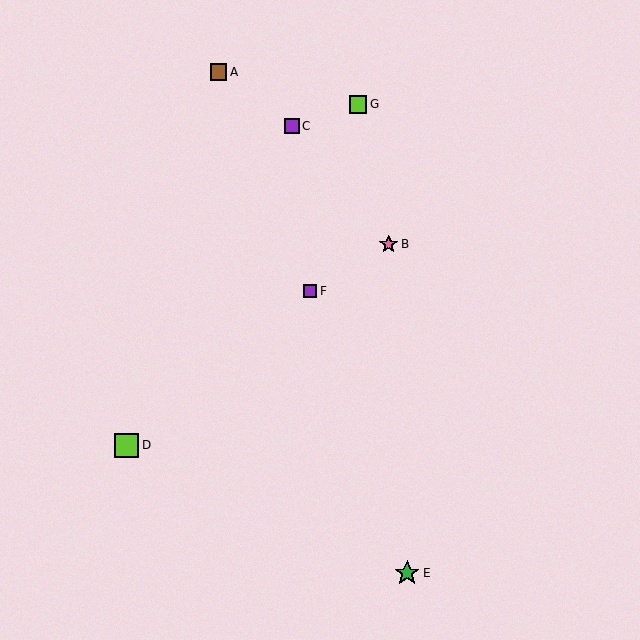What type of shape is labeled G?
Shape G is a lime square.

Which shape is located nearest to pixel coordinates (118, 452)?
The lime square (labeled D) at (126, 445) is nearest to that location.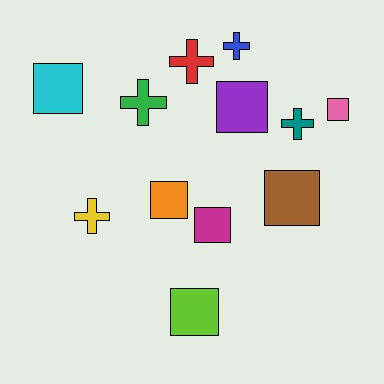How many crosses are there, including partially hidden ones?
There are 5 crosses.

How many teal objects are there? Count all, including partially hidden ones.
There is 1 teal object.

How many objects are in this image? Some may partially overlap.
There are 12 objects.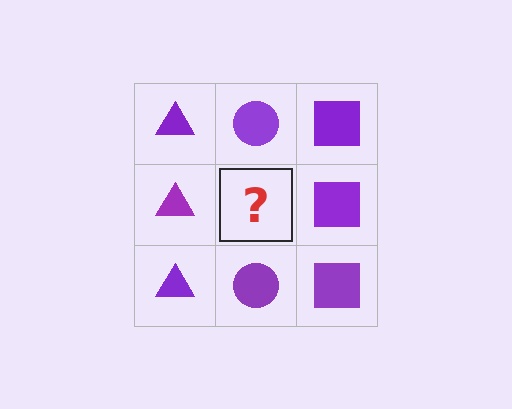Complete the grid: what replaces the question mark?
The question mark should be replaced with a purple circle.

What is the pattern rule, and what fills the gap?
The rule is that each column has a consistent shape. The gap should be filled with a purple circle.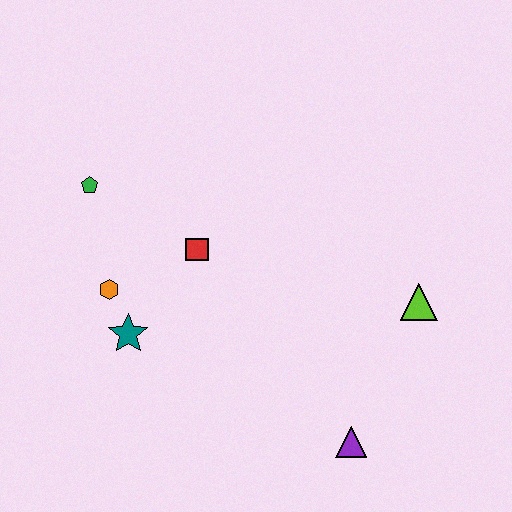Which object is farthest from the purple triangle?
The green pentagon is farthest from the purple triangle.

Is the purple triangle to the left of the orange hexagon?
No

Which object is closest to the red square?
The orange hexagon is closest to the red square.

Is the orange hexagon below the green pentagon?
Yes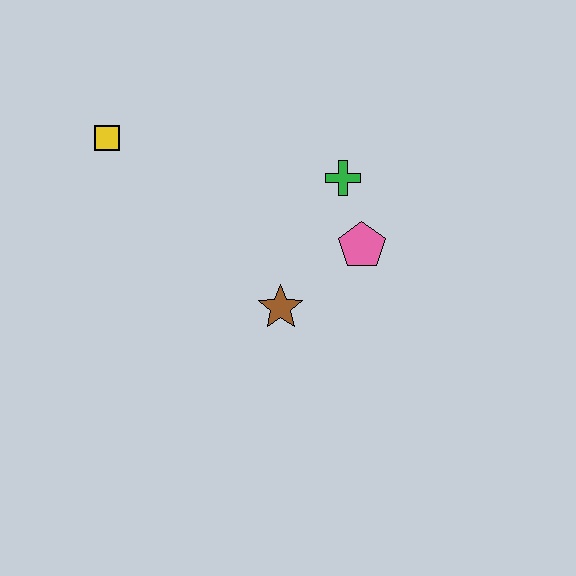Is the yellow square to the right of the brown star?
No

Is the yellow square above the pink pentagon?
Yes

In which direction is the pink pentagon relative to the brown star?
The pink pentagon is to the right of the brown star.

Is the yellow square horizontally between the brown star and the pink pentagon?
No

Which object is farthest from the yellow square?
The pink pentagon is farthest from the yellow square.